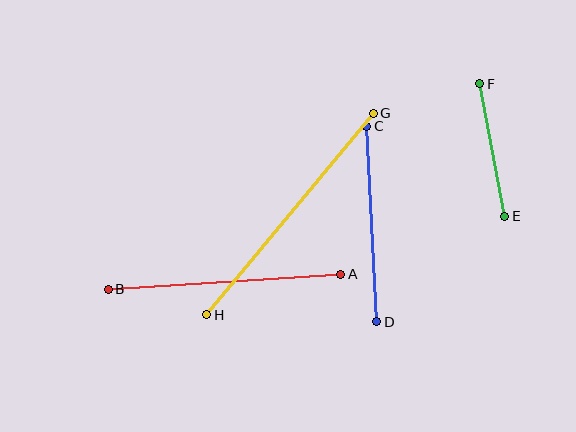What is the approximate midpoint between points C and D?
The midpoint is at approximately (372, 224) pixels.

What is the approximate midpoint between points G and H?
The midpoint is at approximately (290, 214) pixels.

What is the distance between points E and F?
The distance is approximately 135 pixels.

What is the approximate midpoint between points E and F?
The midpoint is at approximately (492, 150) pixels.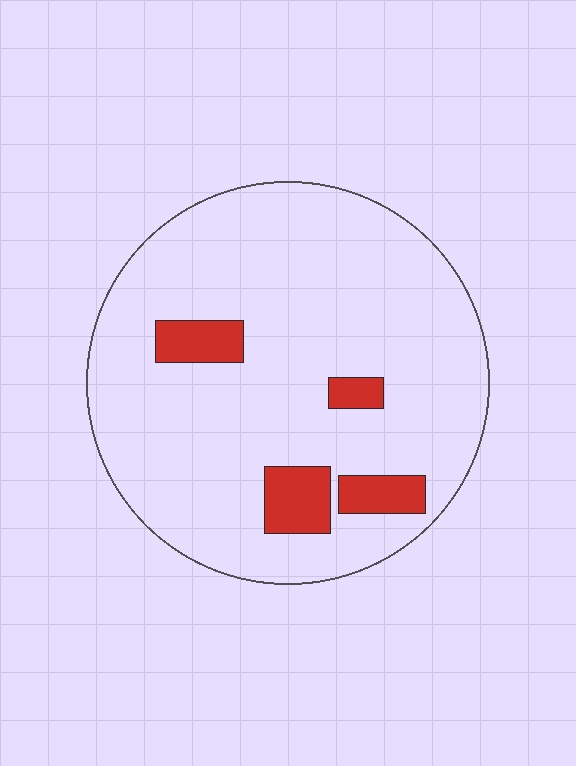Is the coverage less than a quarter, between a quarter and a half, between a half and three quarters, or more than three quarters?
Less than a quarter.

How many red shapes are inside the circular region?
4.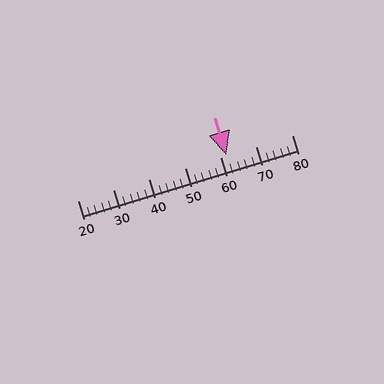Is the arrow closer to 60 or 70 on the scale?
The arrow is closer to 60.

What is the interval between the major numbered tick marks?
The major tick marks are spaced 10 units apart.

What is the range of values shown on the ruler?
The ruler shows values from 20 to 80.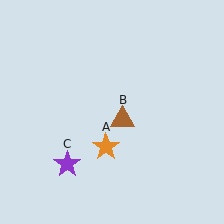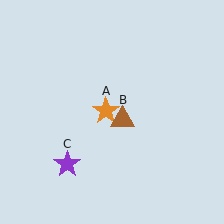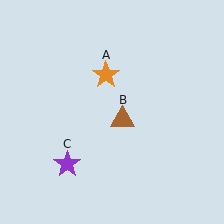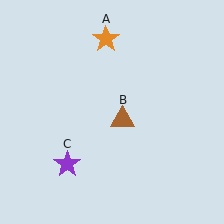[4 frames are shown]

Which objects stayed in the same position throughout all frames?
Brown triangle (object B) and purple star (object C) remained stationary.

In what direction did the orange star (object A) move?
The orange star (object A) moved up.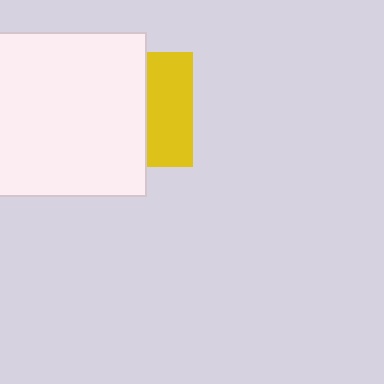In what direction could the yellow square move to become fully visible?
The yellow square could move right. That would shift it out from behind the white square entirely.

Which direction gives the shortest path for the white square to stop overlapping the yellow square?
Moving left gives the shortest separation.